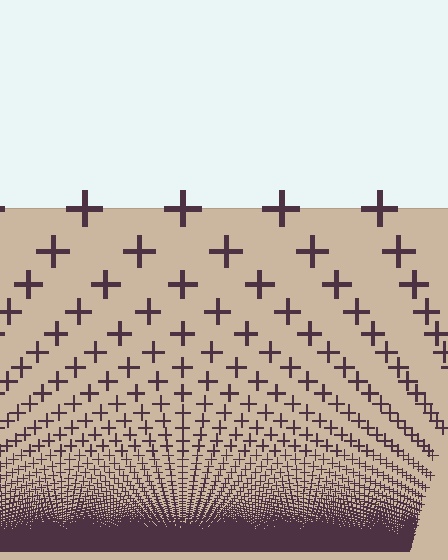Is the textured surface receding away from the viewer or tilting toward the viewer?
The surface appears to tilt toward the viewer. Texture elements get larger and sparser toward the top.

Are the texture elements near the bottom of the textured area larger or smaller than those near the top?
Smaller. The gradient is inverted — elements near the bottom are smaller and denser.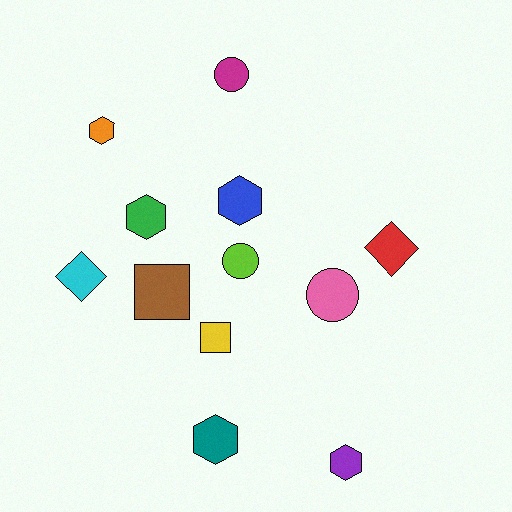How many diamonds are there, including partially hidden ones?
There are 2 diamonds.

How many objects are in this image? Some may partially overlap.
There are 12 objects.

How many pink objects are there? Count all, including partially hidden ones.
There is 1 pink object.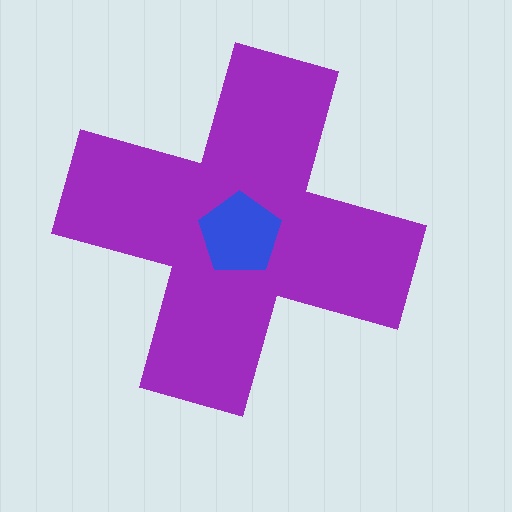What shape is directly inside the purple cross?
The blue pentagon.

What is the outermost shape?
The purple cross.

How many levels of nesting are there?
2.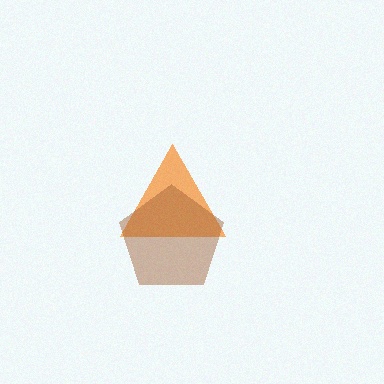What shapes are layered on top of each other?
The layered shapes are: an orange triangle, a brown pentagon.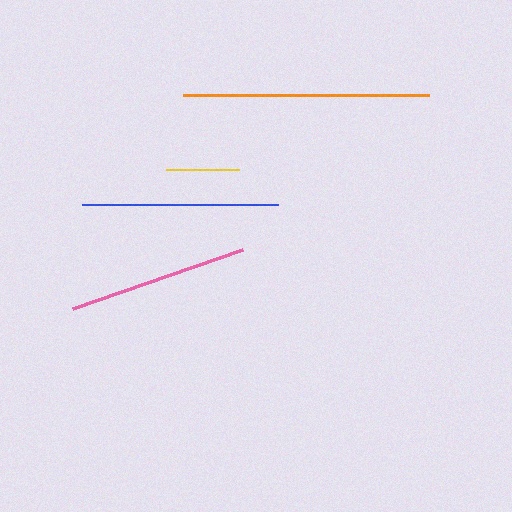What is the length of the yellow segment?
The yellow segment is approximately 73 pixels long.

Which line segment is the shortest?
The yellow line is the shortest at approximately 73 pixels.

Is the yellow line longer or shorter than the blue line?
The blue line is longer than the yellow line.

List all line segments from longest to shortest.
From longest to shortest: orange, blue, pink, yellow.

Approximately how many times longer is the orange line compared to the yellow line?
The orange line is approximately 3.4 times the length of the yellow line.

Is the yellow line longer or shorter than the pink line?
The pink line is longer than the yellow line.